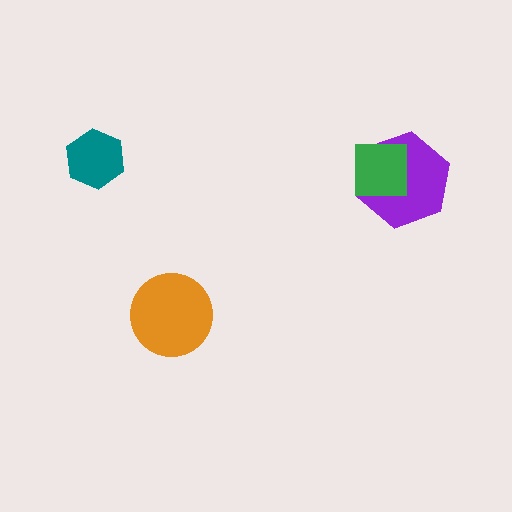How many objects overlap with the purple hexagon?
1 object overlaps with the purple hexagon.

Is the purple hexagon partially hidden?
Yes, it is partially covered by another shape.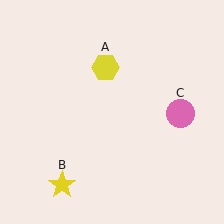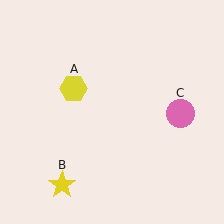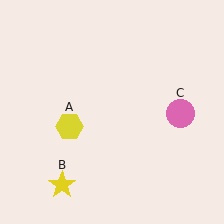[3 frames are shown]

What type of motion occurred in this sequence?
The yellow hexagon (object A) rotated counterclockwise around the center of the scene.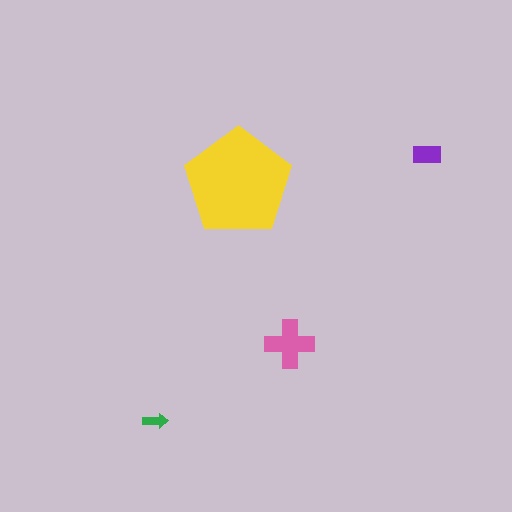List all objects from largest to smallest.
The yellow pentagon, the pink cross, the purple rectangle, the green arrow.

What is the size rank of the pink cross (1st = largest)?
2nd.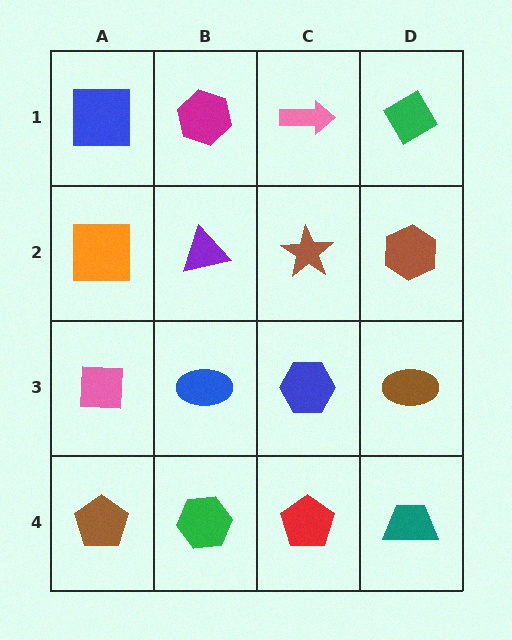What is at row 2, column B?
A purple triangle.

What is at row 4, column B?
A green hexagon.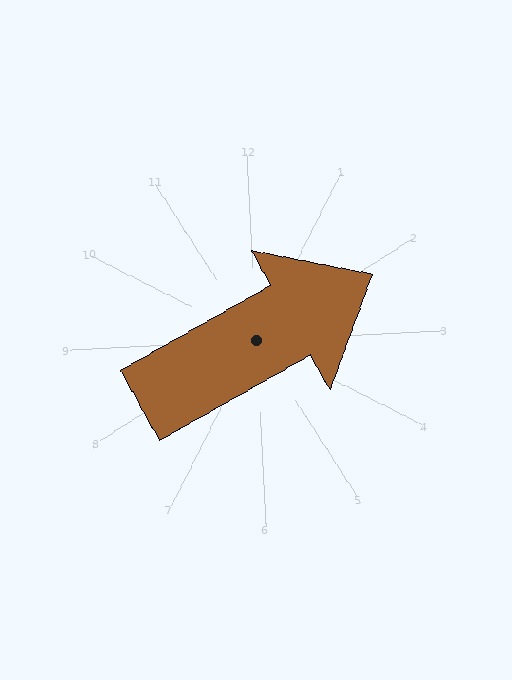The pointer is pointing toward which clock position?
Roughly 2 o'clock.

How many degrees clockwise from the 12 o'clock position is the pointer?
Approximately 64 degrees.